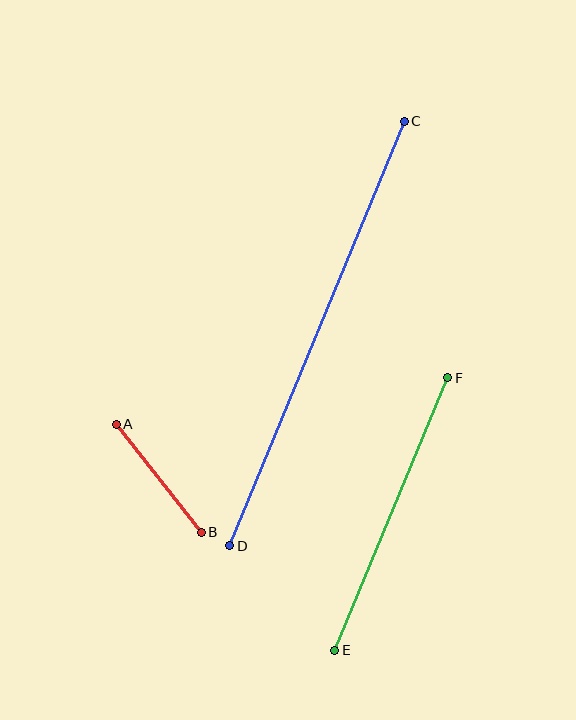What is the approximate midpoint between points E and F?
The midpoint is at approximately (391, 514) pixels.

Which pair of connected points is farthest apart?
Points C and D are farthest apart.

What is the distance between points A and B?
The distance is approximately 138 pixels.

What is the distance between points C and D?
The distance is approximately 459 pixels.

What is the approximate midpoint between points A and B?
The midpoint is at approximately (159, 478) pixels.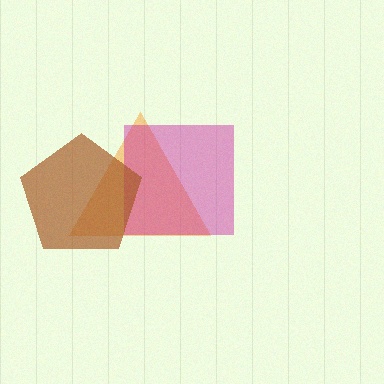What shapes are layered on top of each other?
The layered shapes are: an orange triangle, a magenta square, a brown pentagon.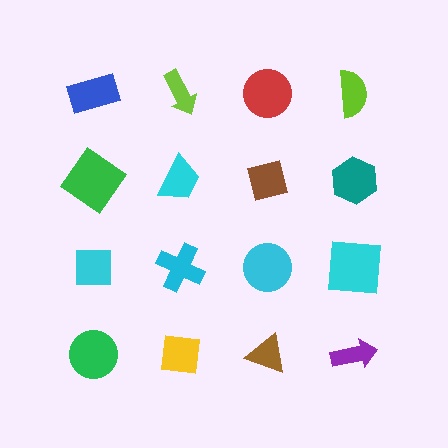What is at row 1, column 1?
A blue rectangle.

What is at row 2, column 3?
A brown square.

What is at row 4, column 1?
A green circle.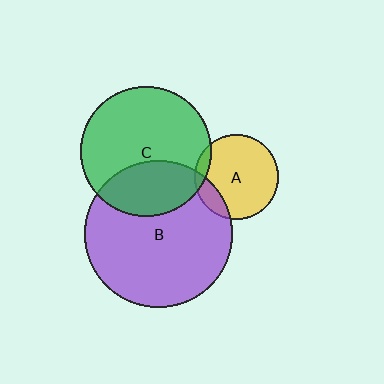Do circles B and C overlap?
Yes.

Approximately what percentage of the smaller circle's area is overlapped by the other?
Approximately 30%.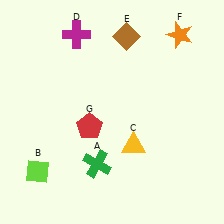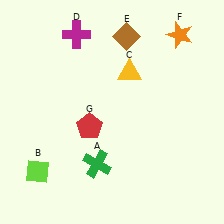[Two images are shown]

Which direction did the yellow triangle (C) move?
The yellow triangle (C) moved up.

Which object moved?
The yellow triangle (C) moved up.